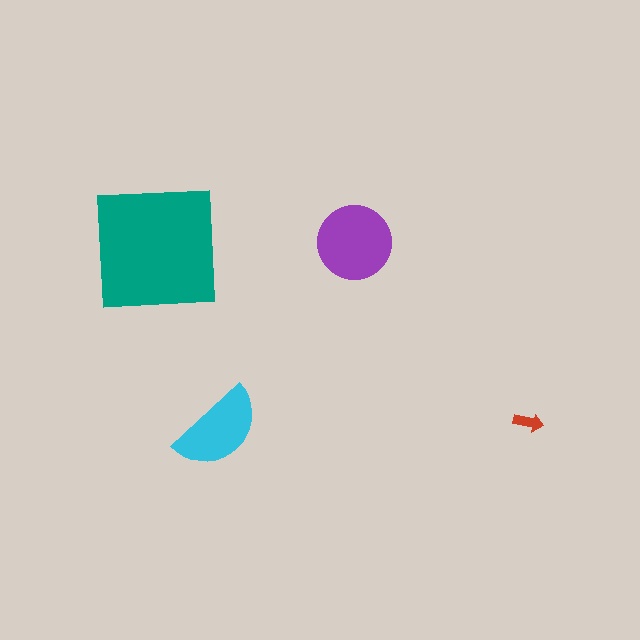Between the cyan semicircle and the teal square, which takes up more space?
The teal square.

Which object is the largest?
The teal square.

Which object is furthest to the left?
The teal square is leftmost.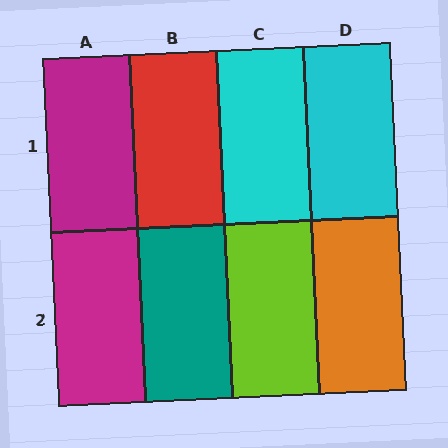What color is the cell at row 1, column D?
Cyan.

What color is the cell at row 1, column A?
Magenta.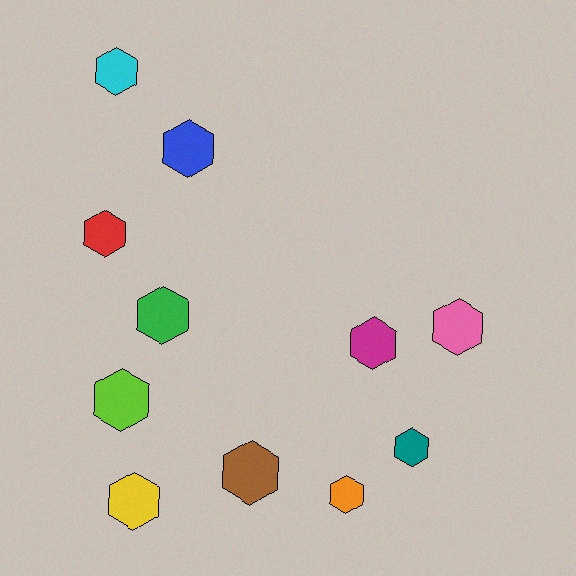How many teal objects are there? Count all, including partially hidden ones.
There is 1 teal object.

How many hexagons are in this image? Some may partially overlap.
There are 11 hexagons.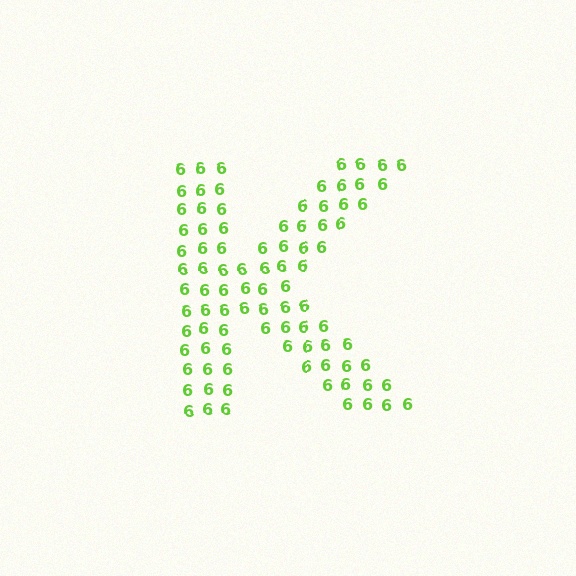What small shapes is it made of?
It is made of small digit 6's.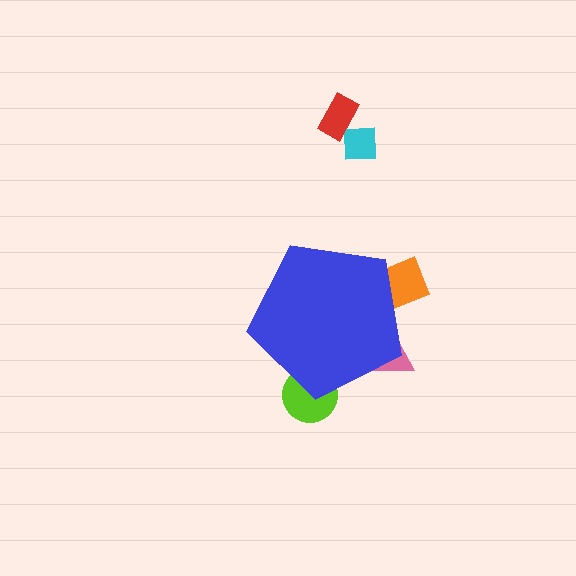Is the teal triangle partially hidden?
Yes, the teal triangle is partially hidden behind the blue pentagon.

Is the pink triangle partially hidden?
Yes, the pink triangle is partially hidden behind the blue pentagon.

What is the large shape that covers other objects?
A blue pentagon.